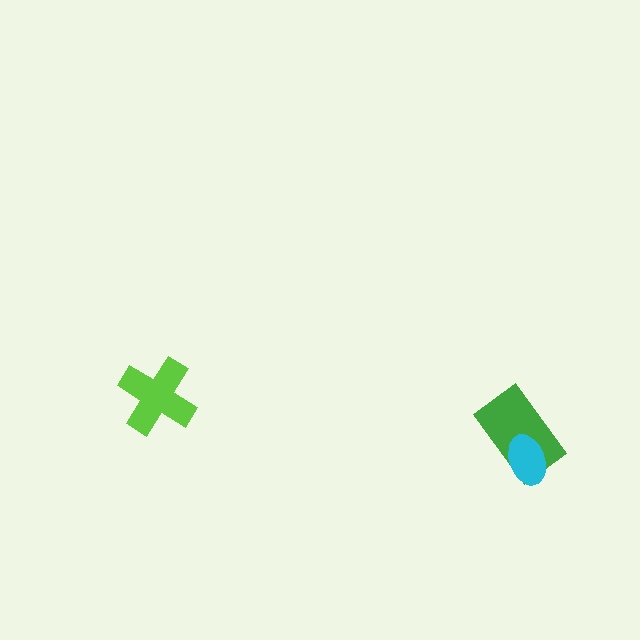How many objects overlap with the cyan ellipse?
1 object overlaps with the cyan ellipse.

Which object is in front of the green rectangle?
The cyan ellipse is in front of the green rectangle.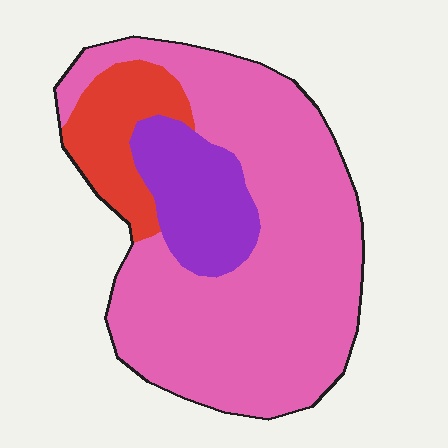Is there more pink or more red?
Pink.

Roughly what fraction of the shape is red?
Red takes up about one eighth (1/8) of the shape.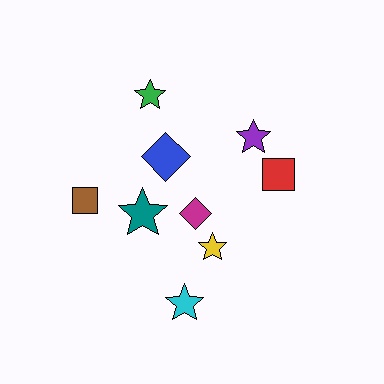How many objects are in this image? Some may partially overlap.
There are 9 objects.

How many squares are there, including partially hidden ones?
There are 2 squares.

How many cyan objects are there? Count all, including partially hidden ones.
There is 1 cyan object.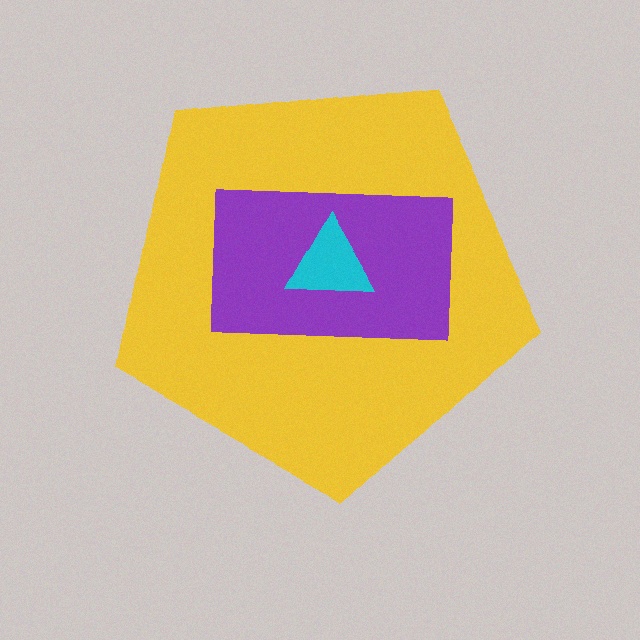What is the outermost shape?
The yellow pentagon.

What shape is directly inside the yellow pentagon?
The purple rectangle.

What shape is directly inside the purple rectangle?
The cyan triangle.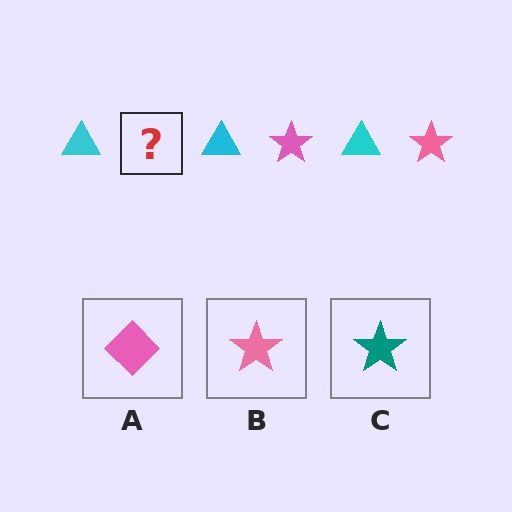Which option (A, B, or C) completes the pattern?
B.